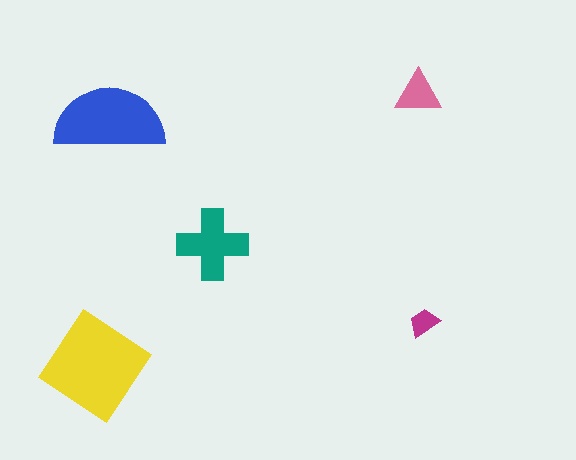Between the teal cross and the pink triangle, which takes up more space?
The teal cross.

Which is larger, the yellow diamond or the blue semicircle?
The yellow diamond.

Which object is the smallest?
The magenta trapezoid.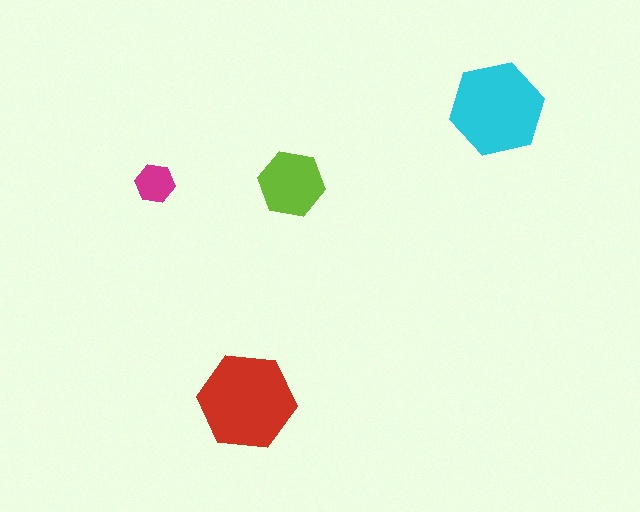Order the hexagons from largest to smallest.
the red one, the cyan one, the lime one, the magenta one.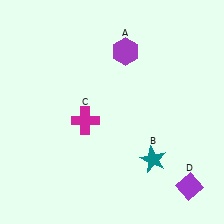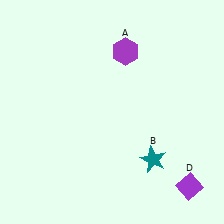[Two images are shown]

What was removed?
The magenta cross (C) was removed in Image 2.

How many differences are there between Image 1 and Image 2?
There is 1 difference between the two images.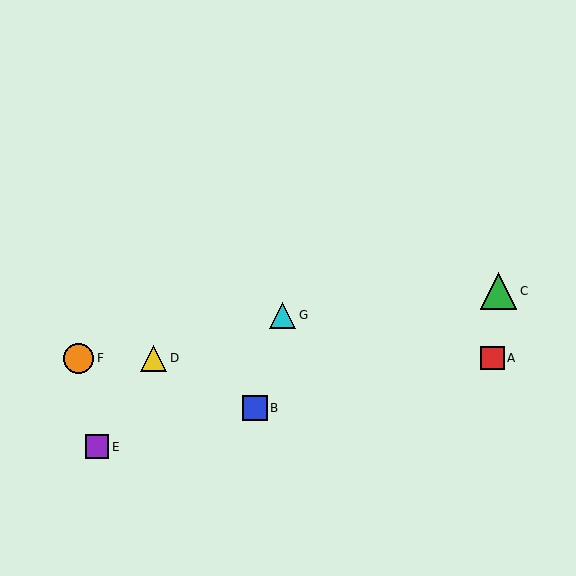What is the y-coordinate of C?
Object C is at y≈291.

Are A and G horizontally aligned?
No, A is at y≈358 and G is at y≈315.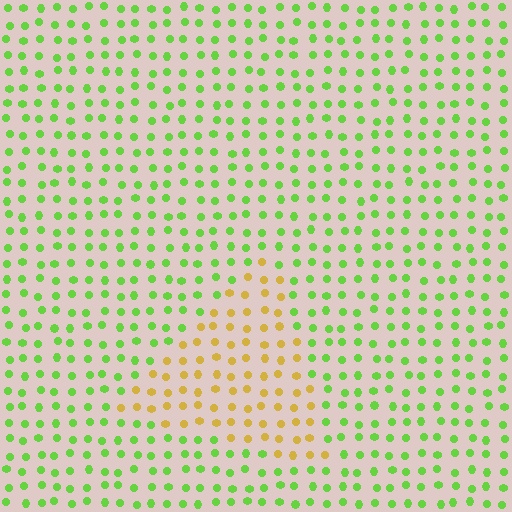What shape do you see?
I see a triangle.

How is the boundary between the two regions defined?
The boundary is defined purely by a slight shift in hue (about 59 degrees). Spacing, size, and orientation are identical on both sides.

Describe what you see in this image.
The image is filled with small lime elements in a uniform arrangement. A triangle-shaped region is visible where the elements are tinted to a slightly different hue, forming a subtle color boundary.